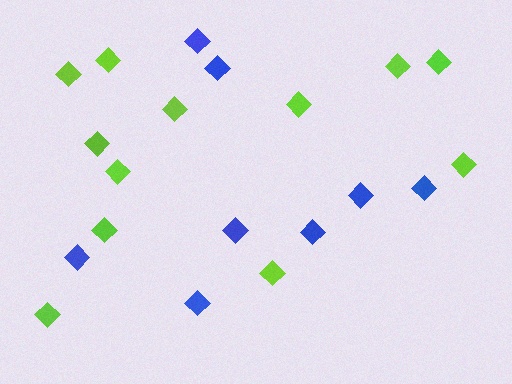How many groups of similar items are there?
There are 2 groups: one group of lime diamonds (12) and one group of blue diamonds (8).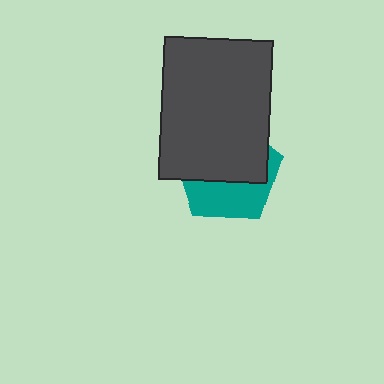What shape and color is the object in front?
The object in front is a dark gray rectangle.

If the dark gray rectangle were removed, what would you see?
You would see the complete teal pentagon.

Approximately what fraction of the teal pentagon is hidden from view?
Roughly 61% of the teal pentagon is hidden behind the dark gray rectangle.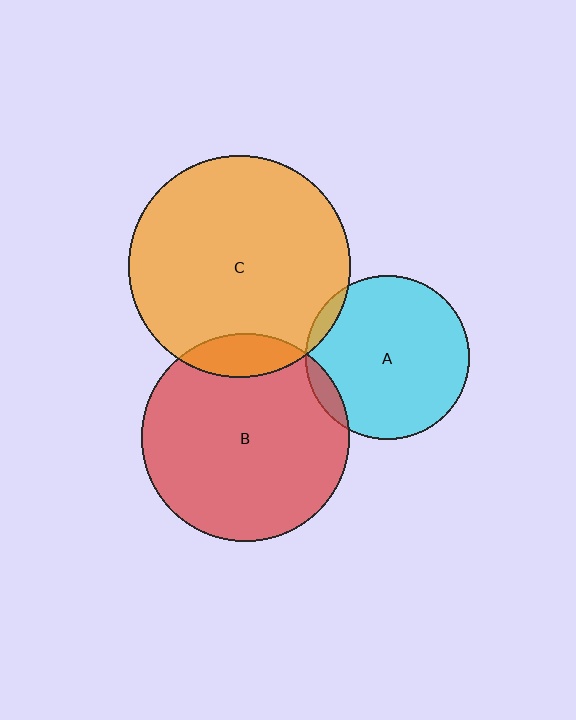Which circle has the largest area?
Circle C (orange).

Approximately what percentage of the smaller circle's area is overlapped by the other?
Approximately 5%.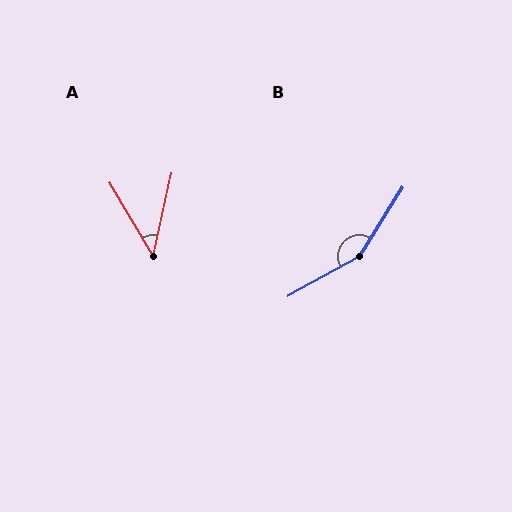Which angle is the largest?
B, at approximately 152 degrees.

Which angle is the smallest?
A, at approximately 43 degrees.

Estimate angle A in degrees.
Approximately 43 degrees.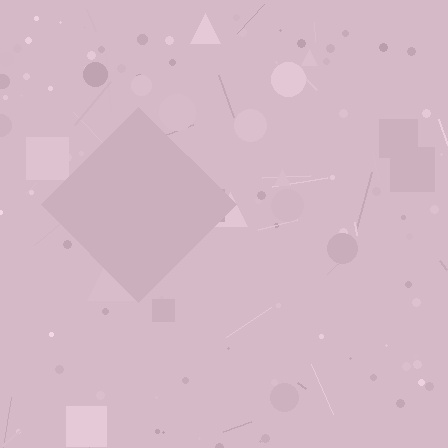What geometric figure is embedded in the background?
A diamond is embedded in the background.